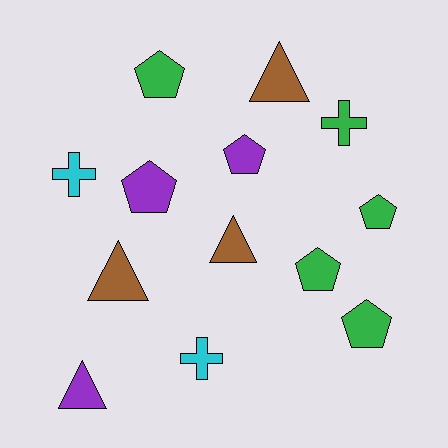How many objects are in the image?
There are 13 objects.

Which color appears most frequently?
Green, with 5 objects.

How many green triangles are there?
There are no green triangles.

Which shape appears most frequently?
Pentagon, with 6 objects.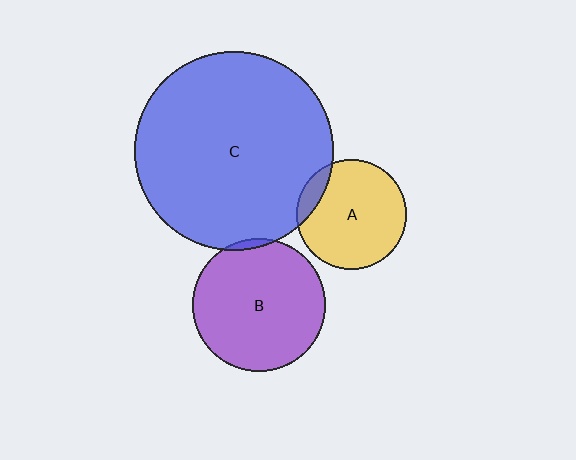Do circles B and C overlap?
Yes.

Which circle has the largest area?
Circle C (blue).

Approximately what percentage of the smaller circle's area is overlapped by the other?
Approximately 5%.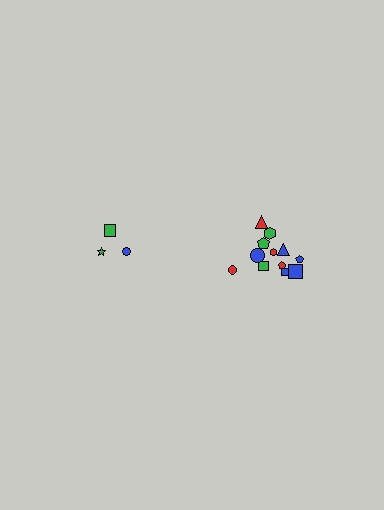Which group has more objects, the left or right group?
The right group.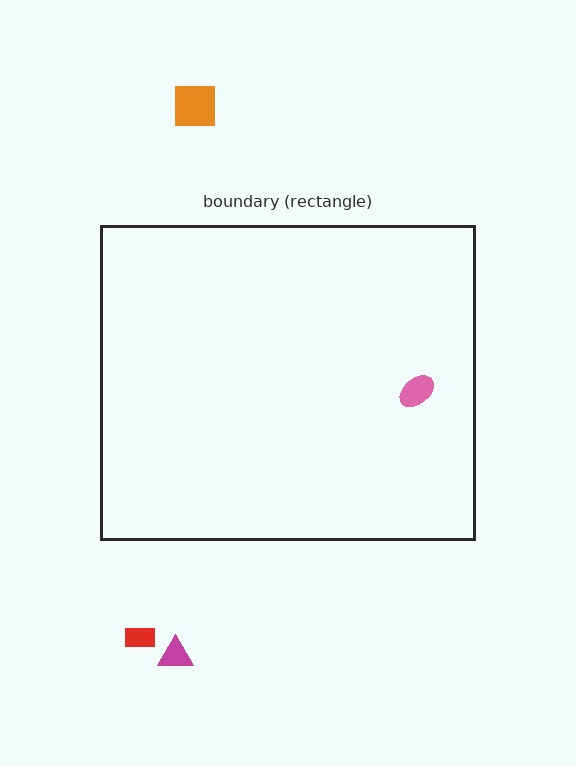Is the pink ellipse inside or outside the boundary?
Inside.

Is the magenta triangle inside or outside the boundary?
Outside.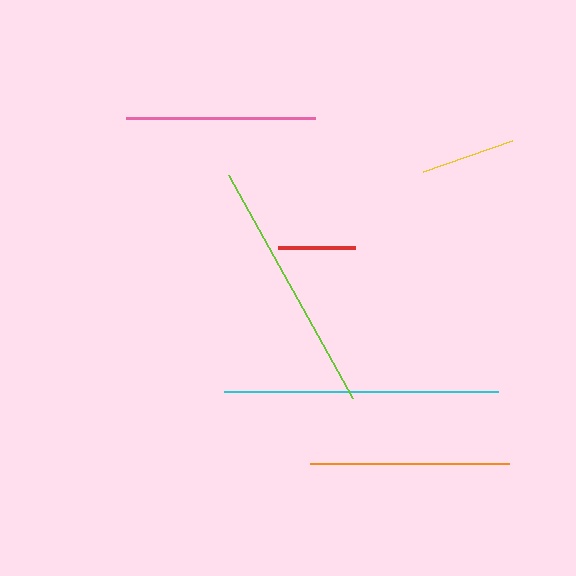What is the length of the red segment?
The red segment is approximately 77 pixels long.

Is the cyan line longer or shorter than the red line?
The cyan line is longer than the red line.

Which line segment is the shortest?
The red line is the shortest at approximately 77 pixels.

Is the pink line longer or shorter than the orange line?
The orange line is longer than the pink line.